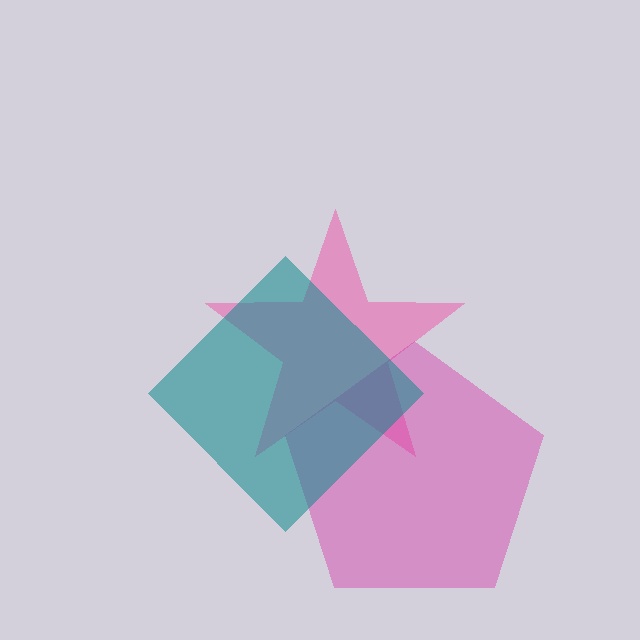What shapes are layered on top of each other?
The layered shapes are: a pink star, a magenta pentagon, a teal diamond.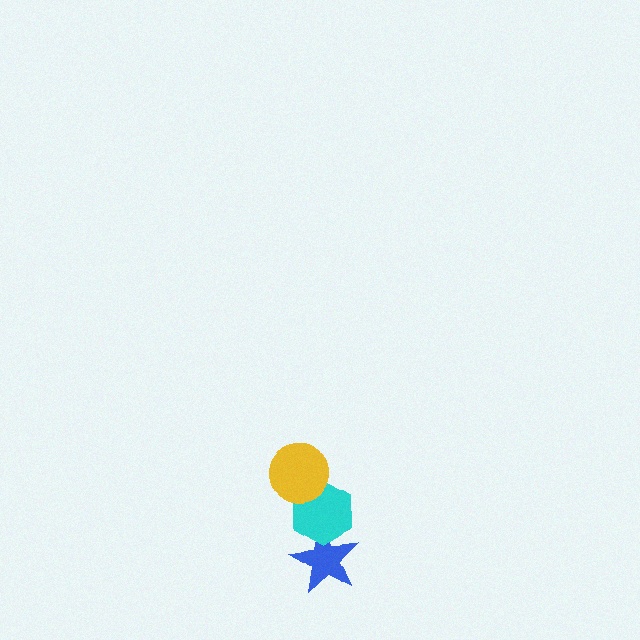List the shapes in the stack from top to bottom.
From top to bottom: the yellow circle, the cyan hexagon, the blue star.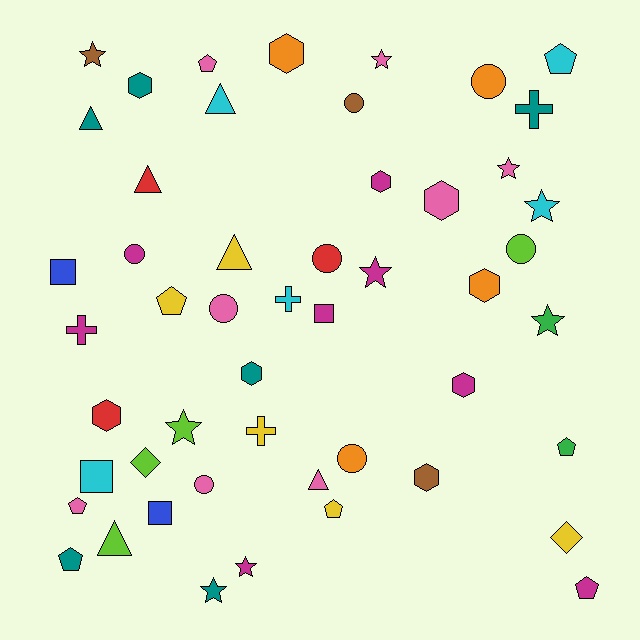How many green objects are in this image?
There are 2 green objects.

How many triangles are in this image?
There are 6 triangles.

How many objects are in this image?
There are 50 objects.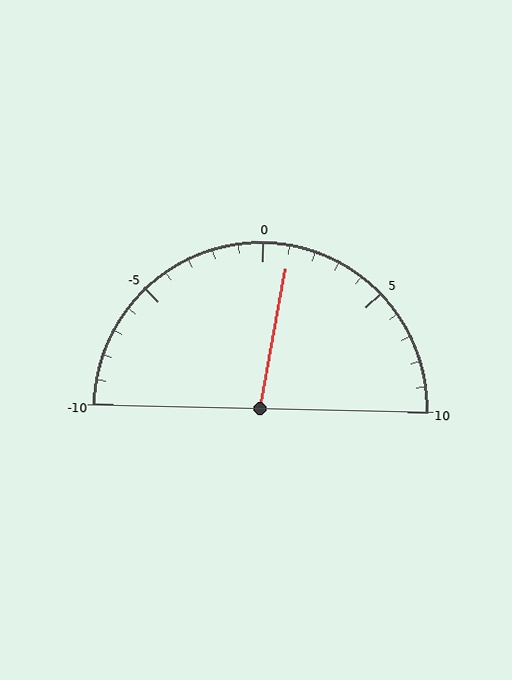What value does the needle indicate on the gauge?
The needle indicates approximately 1.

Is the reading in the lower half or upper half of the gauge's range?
The reading is in the upper half of the range (-10 to 10).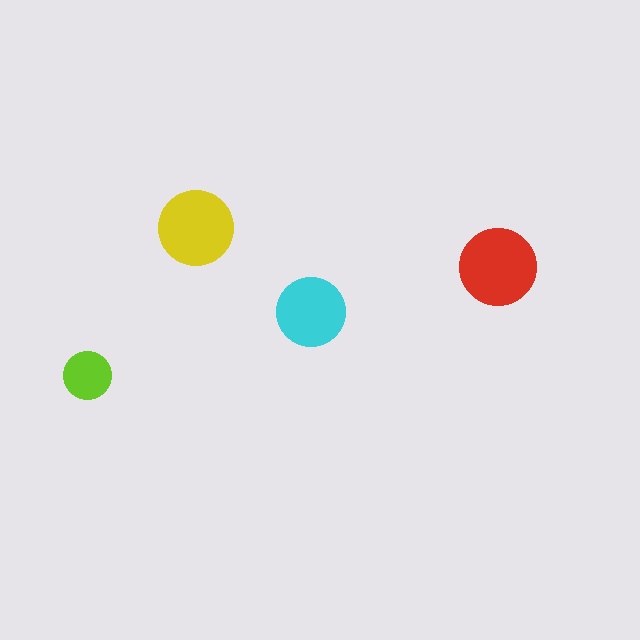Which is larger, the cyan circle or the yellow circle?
The yellow one.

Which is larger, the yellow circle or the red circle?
The red one.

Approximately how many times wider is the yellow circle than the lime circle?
About 1.5 times wider.